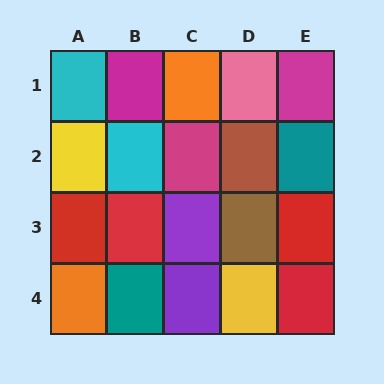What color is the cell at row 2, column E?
Teal.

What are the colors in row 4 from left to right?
Orange, teal, purple, yellow, red.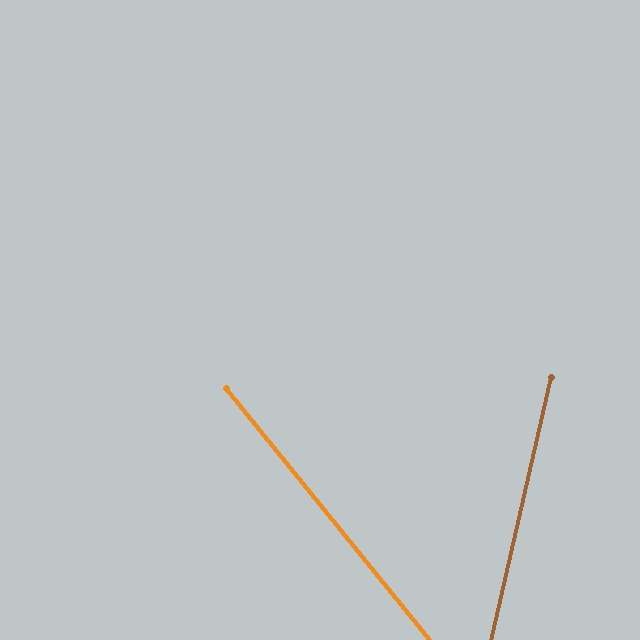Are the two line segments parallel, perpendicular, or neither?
Neither parallel nor perpendicular — they differ by about 52°.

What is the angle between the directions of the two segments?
Approximately 52 degrees.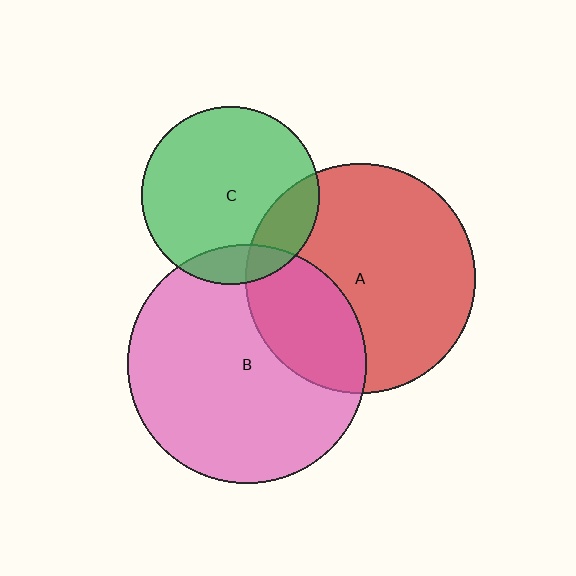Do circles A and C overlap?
Yes.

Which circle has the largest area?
Circle B (pink).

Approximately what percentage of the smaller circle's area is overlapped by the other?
Approximately 20%.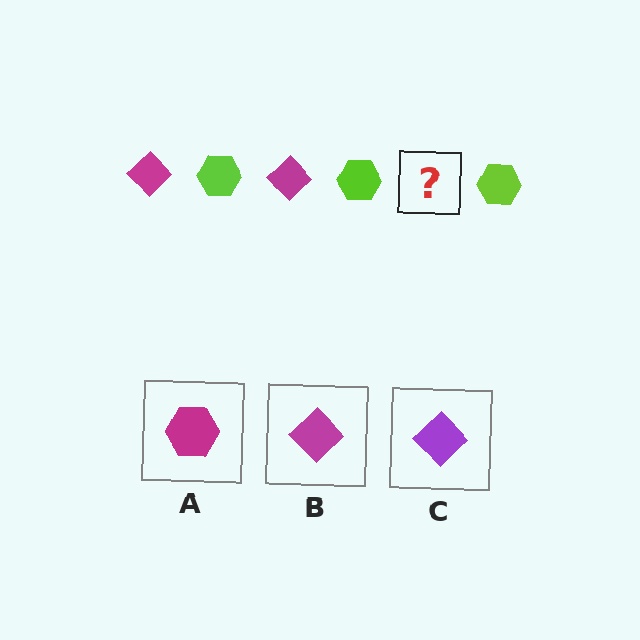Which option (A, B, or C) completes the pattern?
B.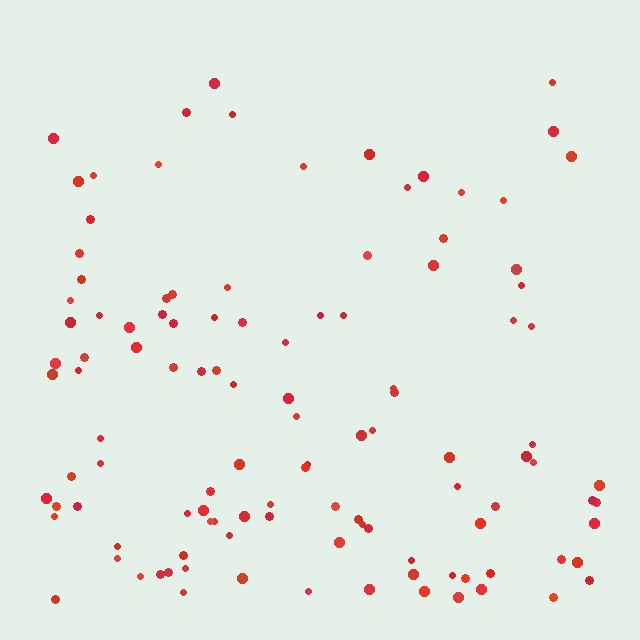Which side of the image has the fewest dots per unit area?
The top.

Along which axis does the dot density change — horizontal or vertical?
Vertical.